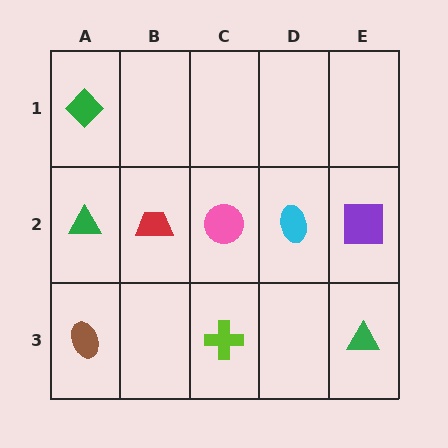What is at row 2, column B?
A red trapezoid.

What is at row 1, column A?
A green diamond.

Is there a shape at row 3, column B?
No, that cell is empty.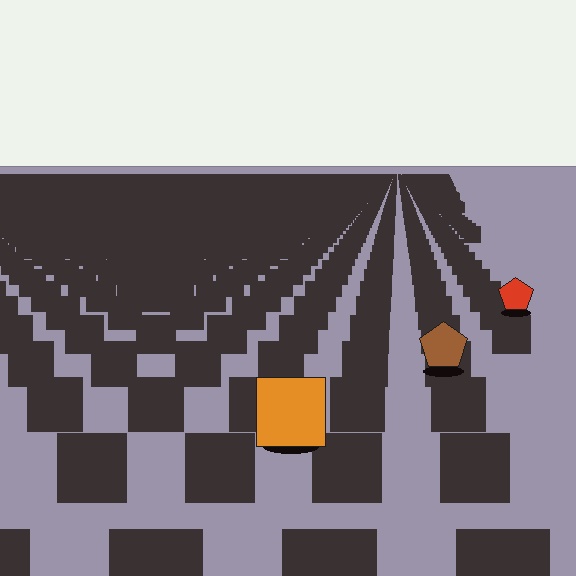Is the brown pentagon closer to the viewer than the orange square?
No. The orange square is closer — you can tell from the texture gradient: the ground texture is coarser near it.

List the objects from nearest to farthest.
From nearest to farthest: the orange square, the brown pentagon, the red pentagon.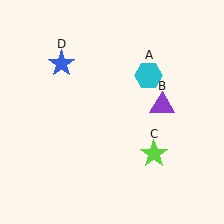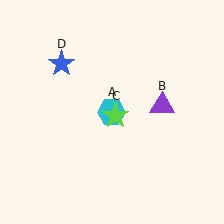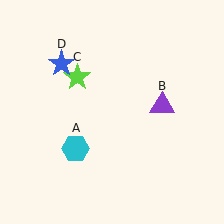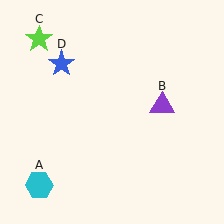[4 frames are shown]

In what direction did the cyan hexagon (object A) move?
The cyan hexagon (object A) moved down and to the left.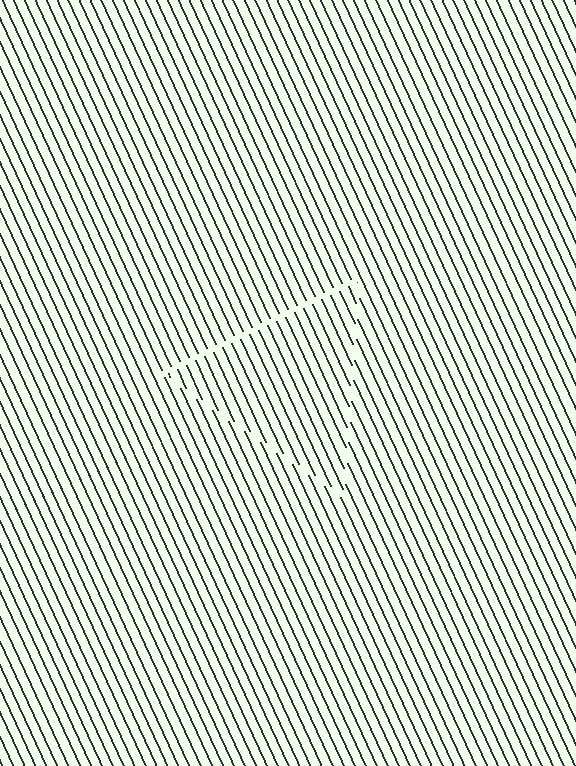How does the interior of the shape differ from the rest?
The interior of the shape contains the same grating, shifted by half a period — the contour is defined by the phase discontinuity where line-ends from the inner and outer gratings abut.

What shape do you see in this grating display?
An illusory triangle. The interior of the shape contains the same grating, shifted by half a period — the contour is defined by the phase discontinuity where line-ends from the inner and outer gratings abut.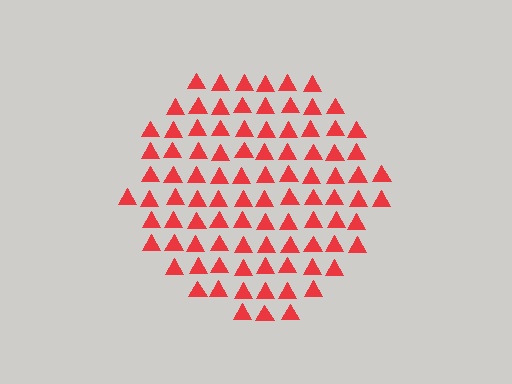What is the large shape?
The large shape is a circle.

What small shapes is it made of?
It is made of small triangles.